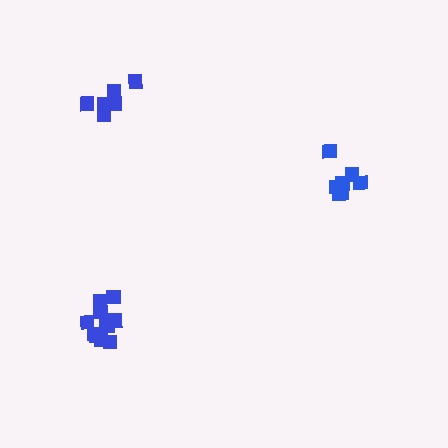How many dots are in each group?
Group 1: 7 dots, Group 2: 10 dots, Group 3: 6 dots (23 total).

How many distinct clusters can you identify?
There are 3 distinct clusters.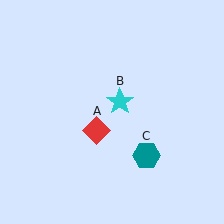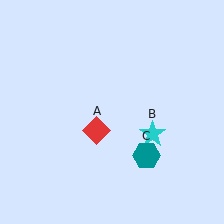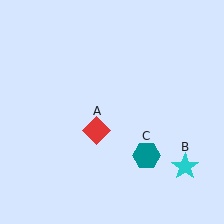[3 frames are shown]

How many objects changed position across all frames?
1 object changed position: cyan star (object B).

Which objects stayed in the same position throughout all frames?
Red diamond (object A) and teal hexagon (object C) remained stationary.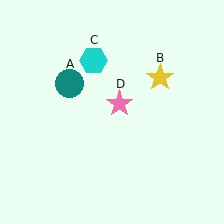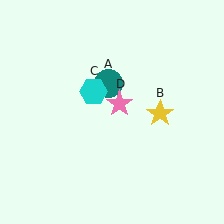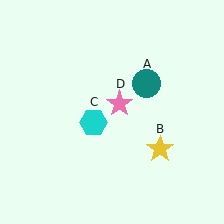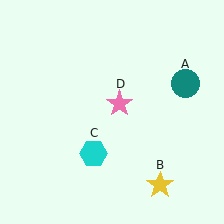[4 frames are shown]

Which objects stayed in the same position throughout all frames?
Pink star (object D) remained stationary.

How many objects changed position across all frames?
3 objects changed position: teal circle (object A), yellow star (object B), cyan hexagon (object C).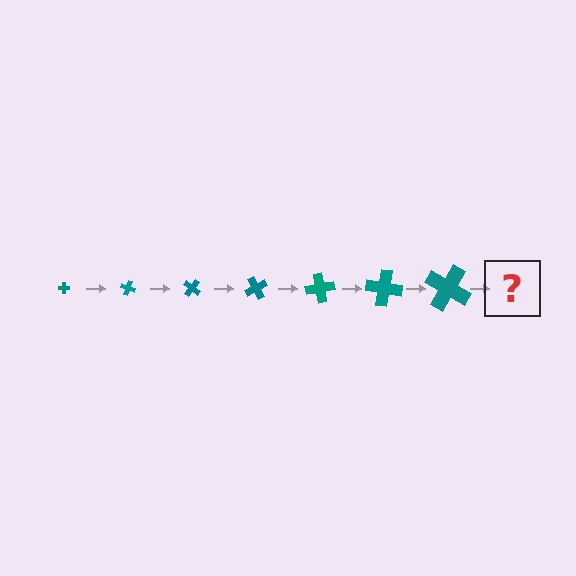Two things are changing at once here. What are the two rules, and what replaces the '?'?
The two rules are that the cross grows larger each step and it rotates 20 degrees each step. The '?' should be a cross, larger than the previous one and rotated 140 degrees from the start.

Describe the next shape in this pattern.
It should be a cross, larger than the previous one and rotated 140 degrees from the start.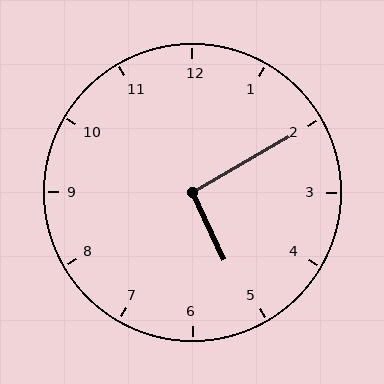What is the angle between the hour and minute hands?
Approximately 95 degrees.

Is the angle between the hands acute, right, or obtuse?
It is right.